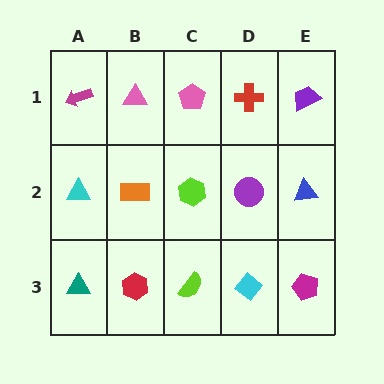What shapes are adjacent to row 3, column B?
An orange rectangle (row 2, column B), a teal triangle (row 3, column A), a lime semicircle (row 3, column C).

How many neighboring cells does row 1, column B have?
3.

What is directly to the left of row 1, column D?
A pink pentagon.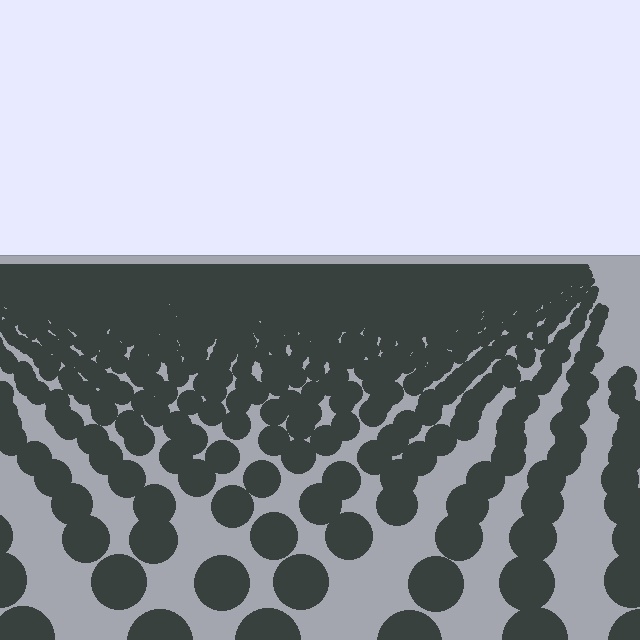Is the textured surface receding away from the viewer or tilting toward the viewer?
The surface is receding away from the viewer. Texture elements get smaller and denser toward the top.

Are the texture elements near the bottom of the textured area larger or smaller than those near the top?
Larger. Near the bottom, elements are closer to the viewer and appear at a bigger on-screen size.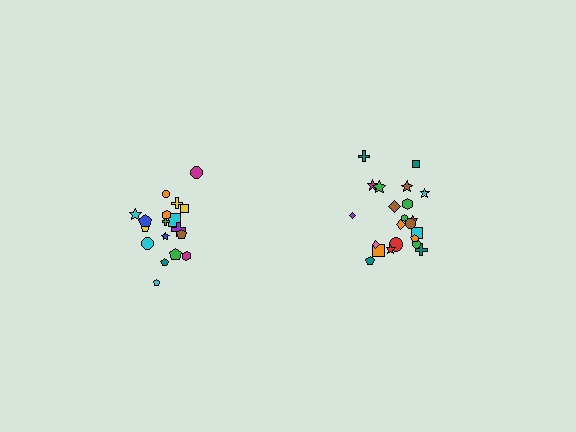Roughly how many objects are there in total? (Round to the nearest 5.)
Roughly 40 objects in total.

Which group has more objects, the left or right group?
The right group.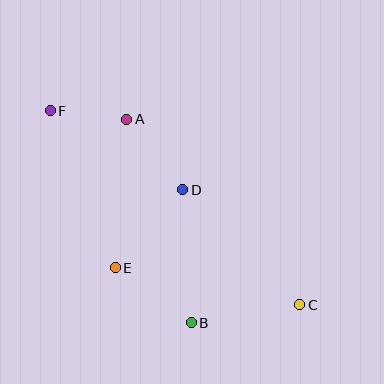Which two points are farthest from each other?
Points C and F are farthest from each other.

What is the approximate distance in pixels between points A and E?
The distance between A and E is approximately 149 pixels.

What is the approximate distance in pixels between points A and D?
The distance between A and D is approximately 90 pixels.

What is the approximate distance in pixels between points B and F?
The distance between B and F is approximately 255 pixels.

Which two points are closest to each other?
Points A and F are closest to each other.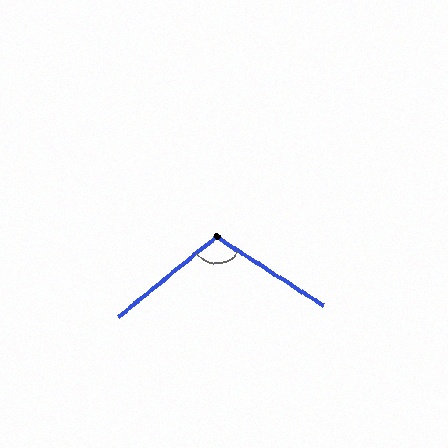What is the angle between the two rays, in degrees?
Approximately 108 degrees.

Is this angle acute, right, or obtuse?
It is obtuse.